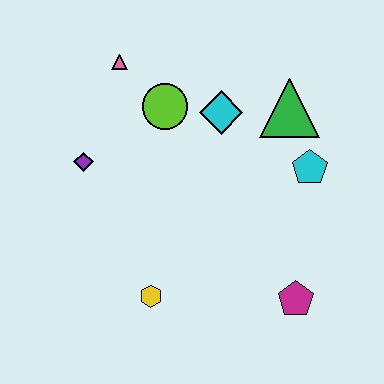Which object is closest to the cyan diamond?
The lime circle is closest to the cyan diamond.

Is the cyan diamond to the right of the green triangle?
No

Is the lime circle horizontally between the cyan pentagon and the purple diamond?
Yes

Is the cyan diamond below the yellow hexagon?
No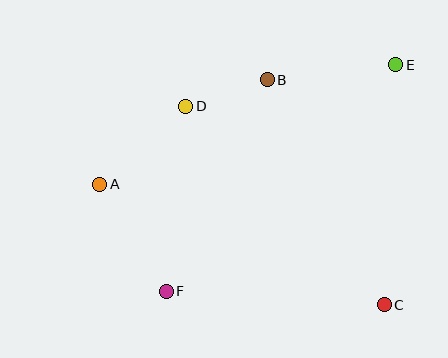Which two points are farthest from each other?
Points E and F are farthest from each other.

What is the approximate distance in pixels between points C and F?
The distance between C and F is approximately 218 pixels.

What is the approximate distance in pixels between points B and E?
The distance between B and E is approximately 129 pixels.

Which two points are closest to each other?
Points B and D are closest to each other.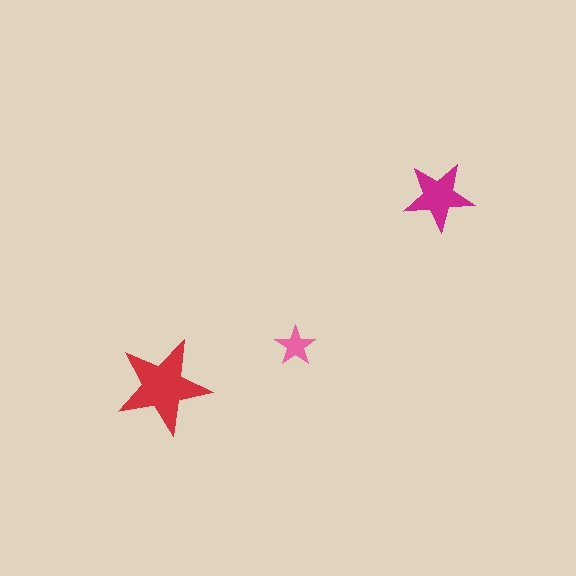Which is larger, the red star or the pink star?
The red one.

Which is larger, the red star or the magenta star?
The red one.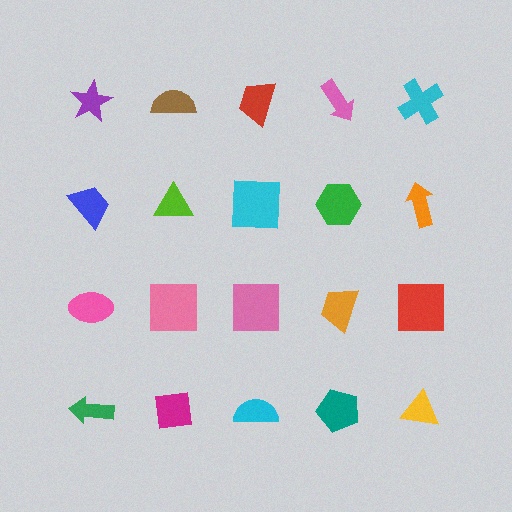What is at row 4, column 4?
A teal pentagon.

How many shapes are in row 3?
5 shapes.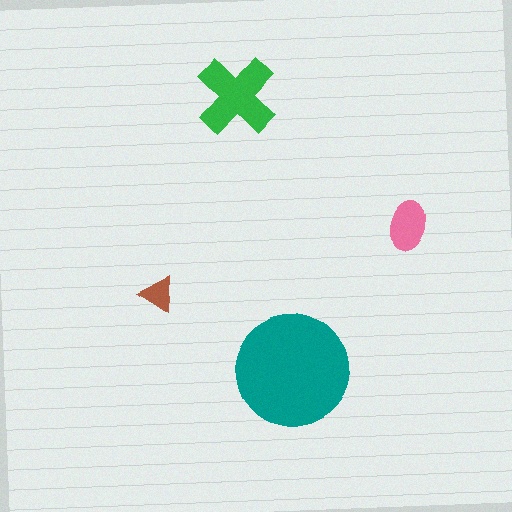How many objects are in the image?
There are 4 objects in the image.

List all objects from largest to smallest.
The teal circle, the green cross, the pink ellipse, the brown triangle.